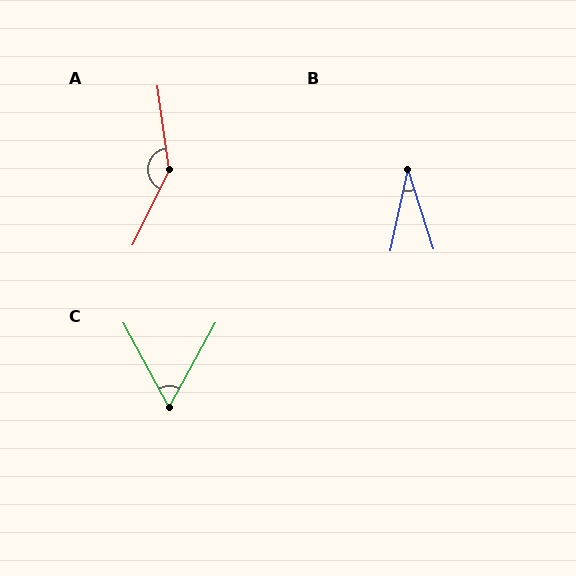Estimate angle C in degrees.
Approximately 57 degrees.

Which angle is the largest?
A, at approximately 146 degrees.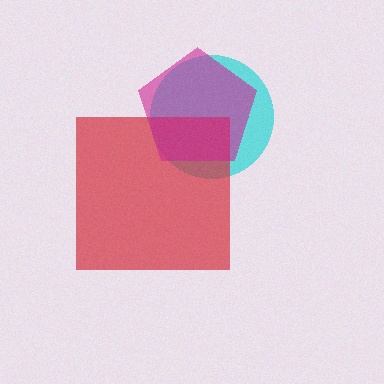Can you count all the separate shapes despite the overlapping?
Yes, there are 3 separate shapes.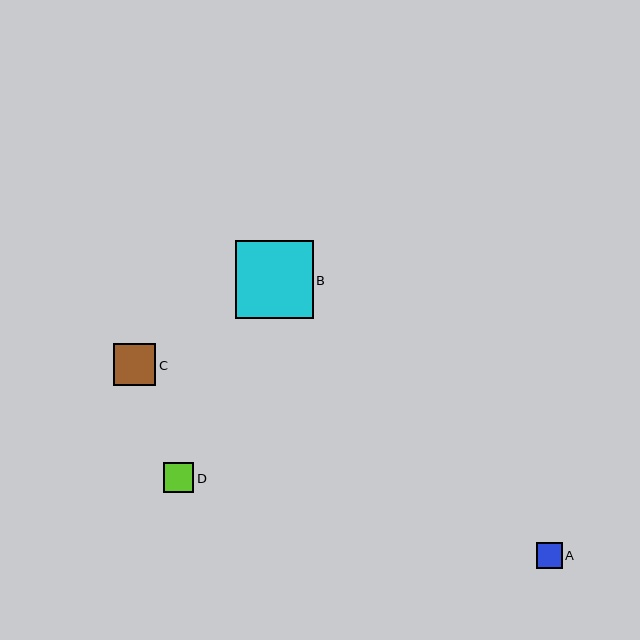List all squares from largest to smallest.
From largest to smallest: B, C, D, A.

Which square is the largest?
Square B is the largest with a size of approximately 78 pixels.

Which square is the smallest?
Square A is the smallest with a size of approximately 26 pixels.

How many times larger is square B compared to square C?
Square B is approximately 1.8 times the size of square C.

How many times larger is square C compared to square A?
Square C is approximately 1.6 times the size of square A.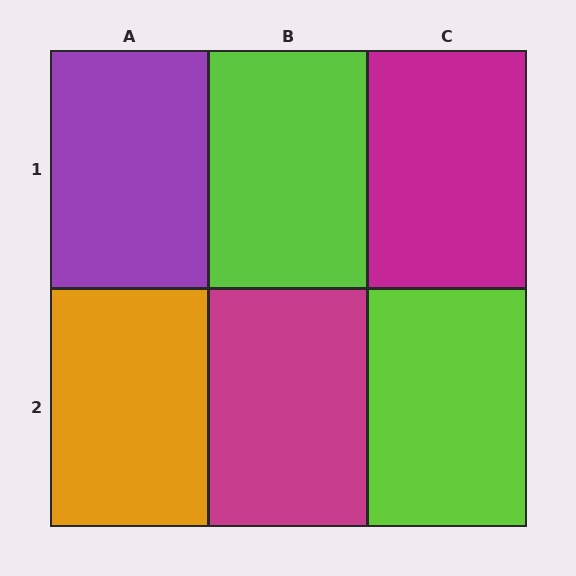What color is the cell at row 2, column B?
Magenta.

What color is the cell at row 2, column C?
Lime.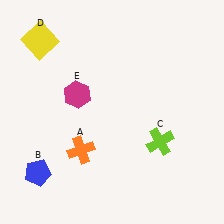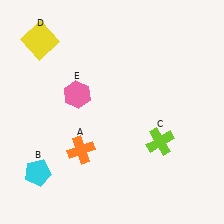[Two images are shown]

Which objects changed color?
B changed from blue to cyan. E changed from magenta to pink.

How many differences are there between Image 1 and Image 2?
There are 2 differences between the two images.